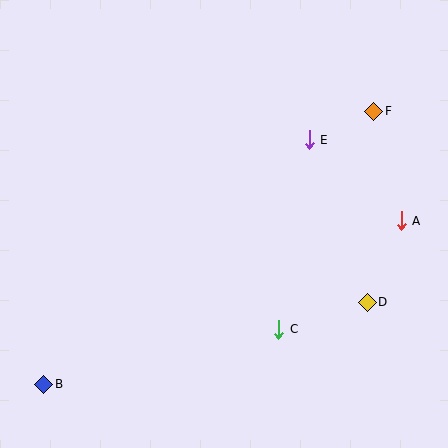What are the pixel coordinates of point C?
Point C is at (279, 329).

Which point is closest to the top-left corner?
Point E is closest to the top-left corner.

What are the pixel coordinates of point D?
Point D is at (367, 302).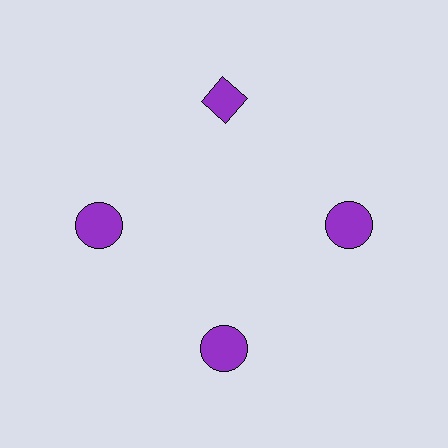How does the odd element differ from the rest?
It has a different shape: diamond instead of circle.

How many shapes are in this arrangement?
There are 4 shapes arranged in a ring pattern.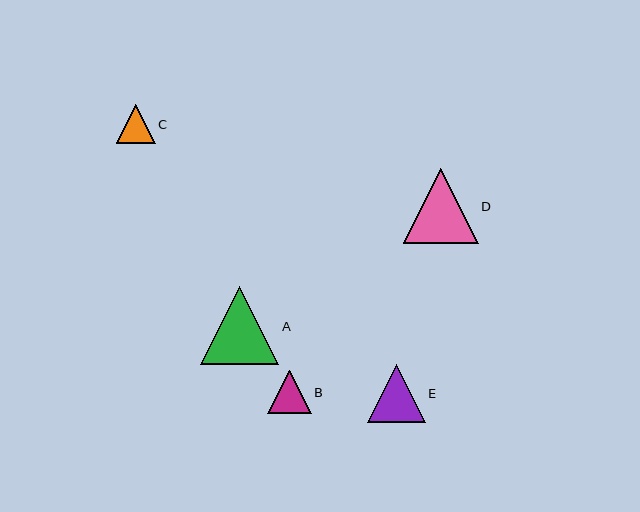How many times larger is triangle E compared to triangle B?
Triangle E is approximately 1.3 times the size of triangle B.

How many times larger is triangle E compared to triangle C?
Triangle E is approximately 1.5 times the size of triangle C.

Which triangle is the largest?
Triangle A is the largest with a size of approximately 78 pixels.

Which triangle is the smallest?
Triangle C is the smallest with a size of approximately 39 pixels.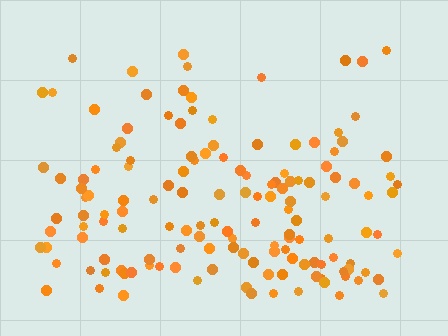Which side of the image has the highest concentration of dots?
The bottom.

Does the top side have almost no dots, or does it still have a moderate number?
Still a moderate number, just noticeably fewer than the bottom.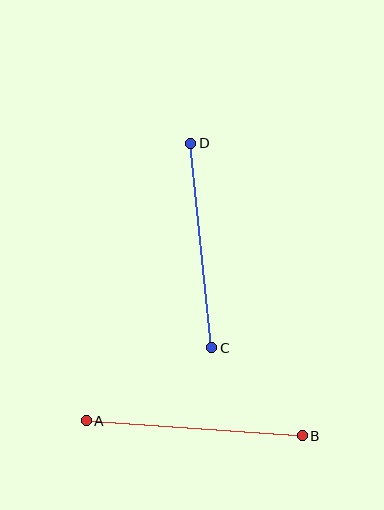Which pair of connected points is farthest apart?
Points A and B are farthest apart.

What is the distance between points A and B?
The distance is approximately 216 pixels.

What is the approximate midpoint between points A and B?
The midpoint is at approximately (194, 428) pixels.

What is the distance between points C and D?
The distance is approximately 206 pixels.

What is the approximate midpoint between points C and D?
The midpoint is at approximately (201, 246) pixels.